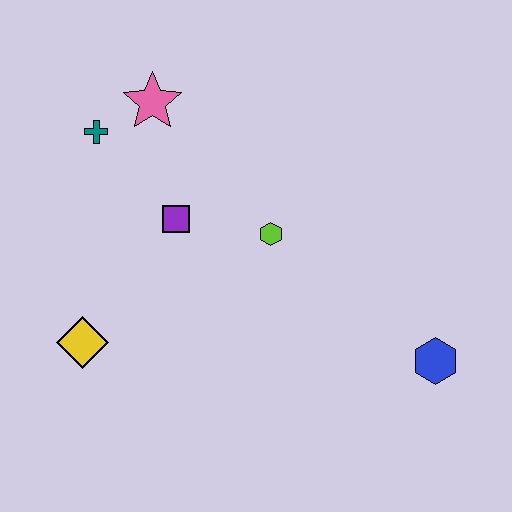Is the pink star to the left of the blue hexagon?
Yes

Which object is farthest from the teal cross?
The blue hexagon is farthest from the teal cross.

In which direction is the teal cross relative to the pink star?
The teal cross is to the left of the pink star.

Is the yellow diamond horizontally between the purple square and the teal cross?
No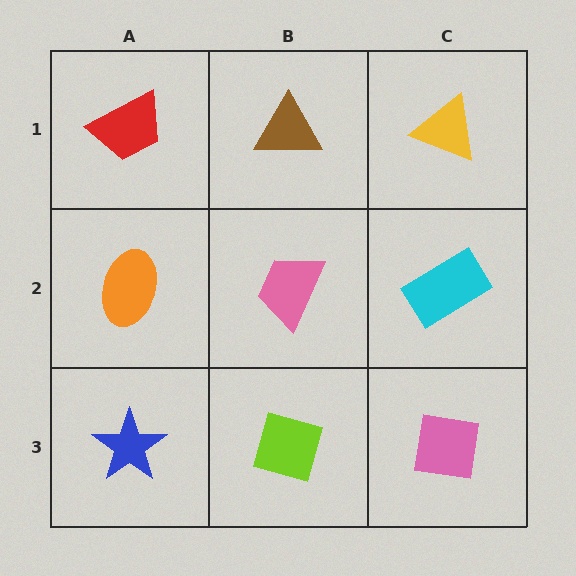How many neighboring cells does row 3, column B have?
3.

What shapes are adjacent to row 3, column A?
An orange ellipse (row 2, column A), a lime diamond (row 3, column B).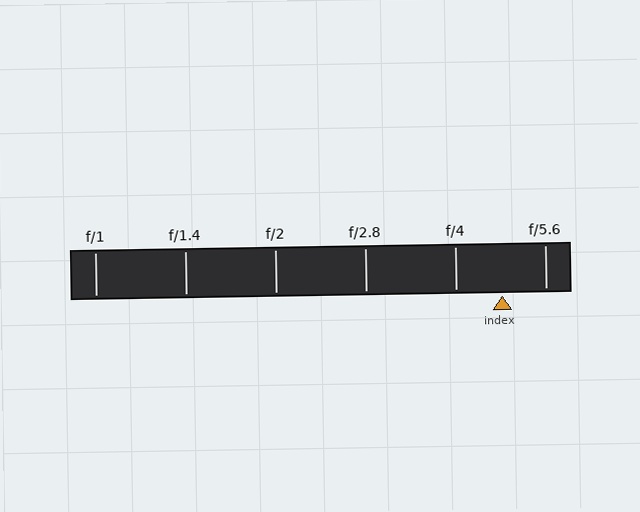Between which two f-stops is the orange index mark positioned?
The index mark is between f/4 and f/5.6.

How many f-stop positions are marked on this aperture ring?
There are 6 f-stop positions marked.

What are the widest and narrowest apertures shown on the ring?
The widest aperture shown is f/1 and the narrowest is f/5.6.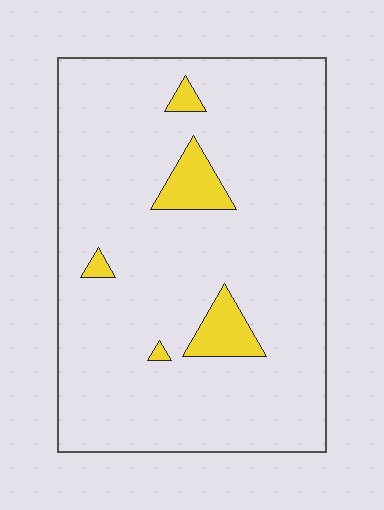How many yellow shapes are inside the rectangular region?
5.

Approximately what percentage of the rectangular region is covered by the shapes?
Approximately 10%.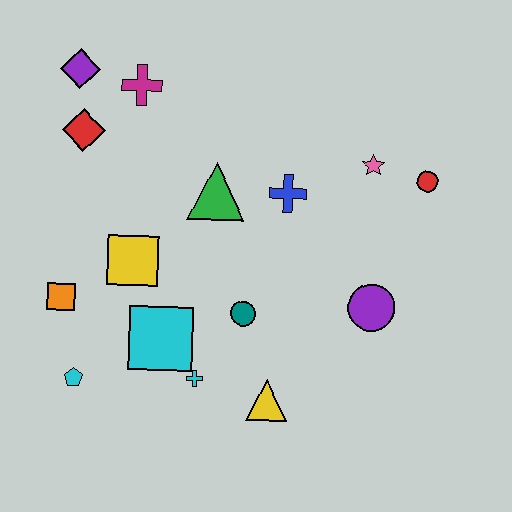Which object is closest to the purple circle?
The teal circle is closest to the purple circle.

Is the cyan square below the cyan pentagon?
No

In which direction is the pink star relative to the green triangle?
The pink star is to the right of the green triangle.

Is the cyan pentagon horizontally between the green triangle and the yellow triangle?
No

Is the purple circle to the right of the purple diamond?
Yes